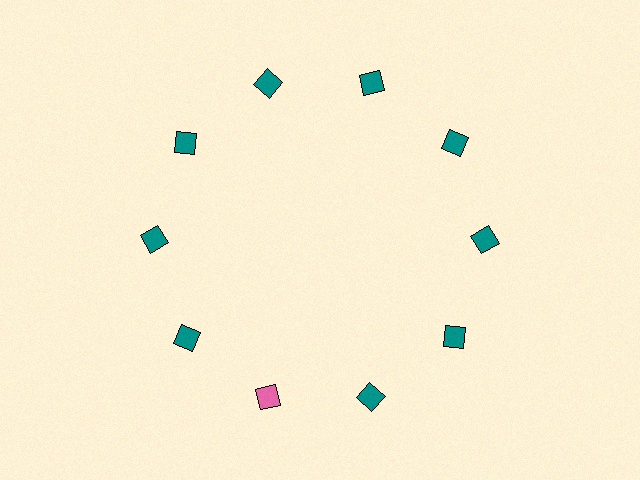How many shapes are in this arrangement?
There are 10 shapes arranged in a ring pattern.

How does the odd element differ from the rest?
It has a different color: pink instead of teal.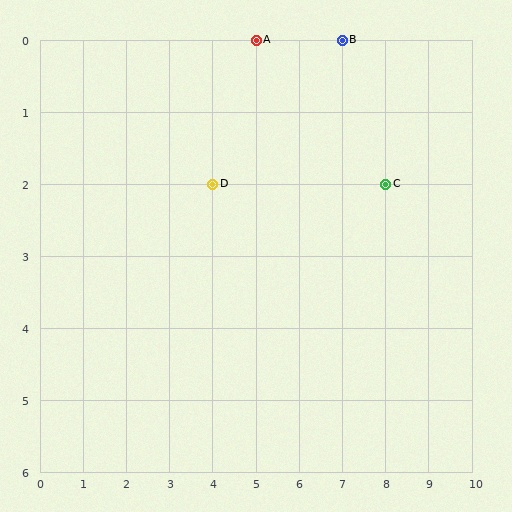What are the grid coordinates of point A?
Point A is at grid coordinates (5, 0).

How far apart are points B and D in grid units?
Points B and D are 3 columns and 2 rows apart (about 3.6 grid units diagonally).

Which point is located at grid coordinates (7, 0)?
Point B is at (7, 0).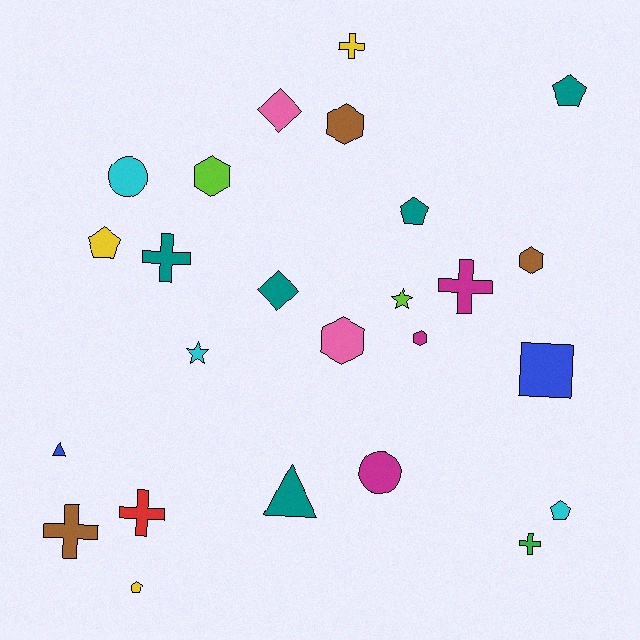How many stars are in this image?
There are 2 stars.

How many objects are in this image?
There are 25 objects.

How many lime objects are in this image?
There are 2 lime objects.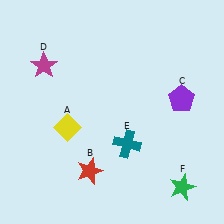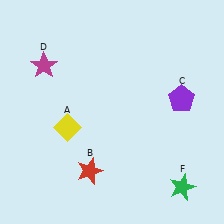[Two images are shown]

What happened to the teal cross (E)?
The teal cross (E) was removed in Image 2. It was in the bottom-right area of Image 1.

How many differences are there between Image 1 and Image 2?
There is 1 difference between the two images.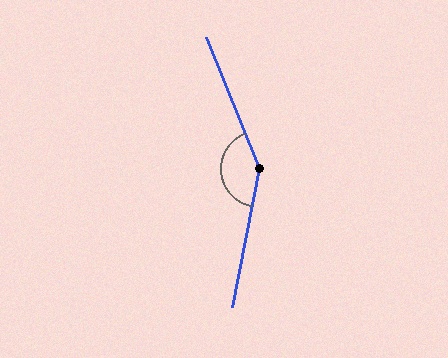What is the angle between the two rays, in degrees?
Approximately 147 degrees.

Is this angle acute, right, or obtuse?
It is obtuse.